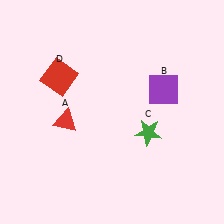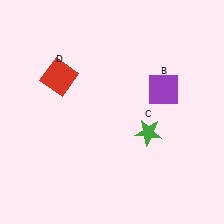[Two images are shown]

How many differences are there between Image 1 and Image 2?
There is 1 difference between the two images.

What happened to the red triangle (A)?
The red triangle (A) was removed in Image 2. It was in the bottom-left area of Image 1.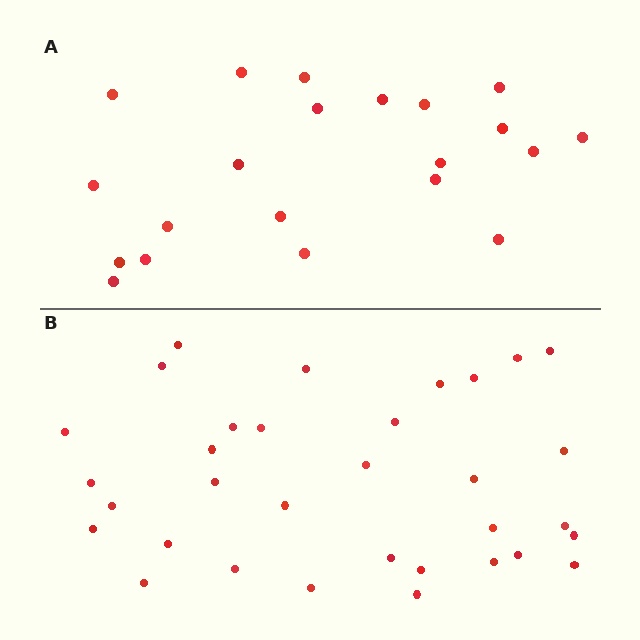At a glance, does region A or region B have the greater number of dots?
Region B (the bottom region) has more dots.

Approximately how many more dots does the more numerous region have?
Region B has roughly 12 or so more dots than region A.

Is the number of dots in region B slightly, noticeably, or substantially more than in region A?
Region B has substantially more. The ratio is roughly 1.6 to 1.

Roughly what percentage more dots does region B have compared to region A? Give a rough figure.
About 55% more.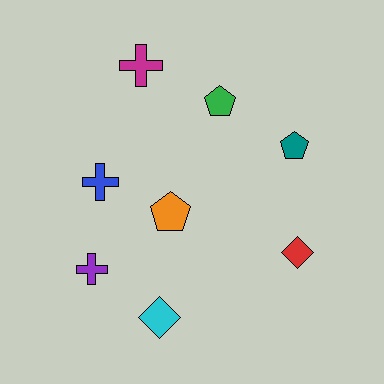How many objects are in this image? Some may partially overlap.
There are 8 objects.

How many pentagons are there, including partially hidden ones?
There are 3 pentagons.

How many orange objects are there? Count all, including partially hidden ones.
There is 1 orange object.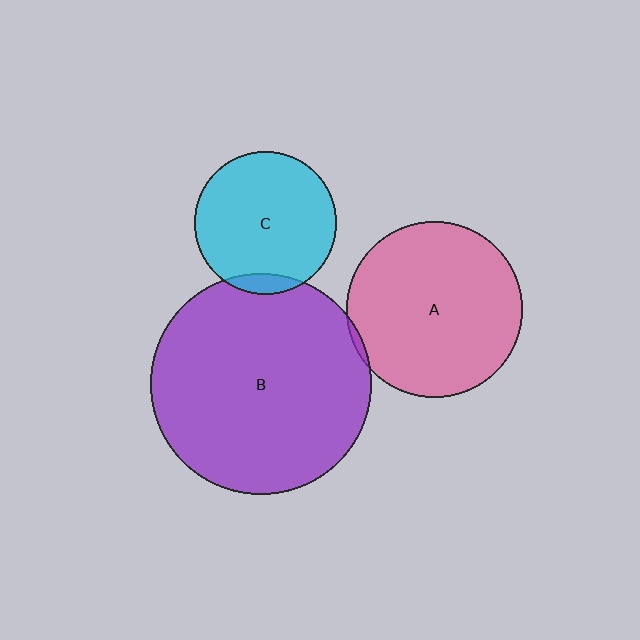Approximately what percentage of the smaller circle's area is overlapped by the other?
Approximately 5%.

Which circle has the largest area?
Circle B (purple).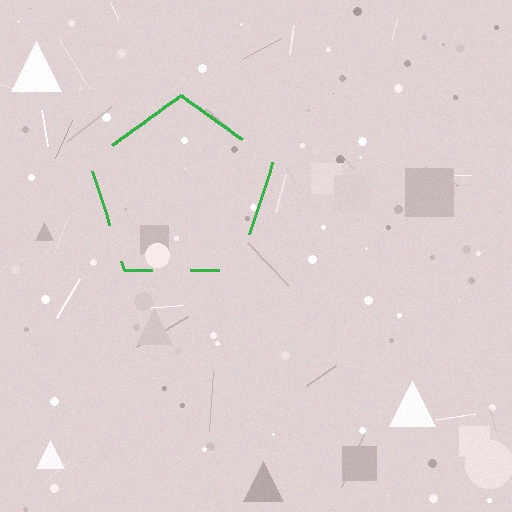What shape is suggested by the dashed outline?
The dashed outline suggests a pentagon.